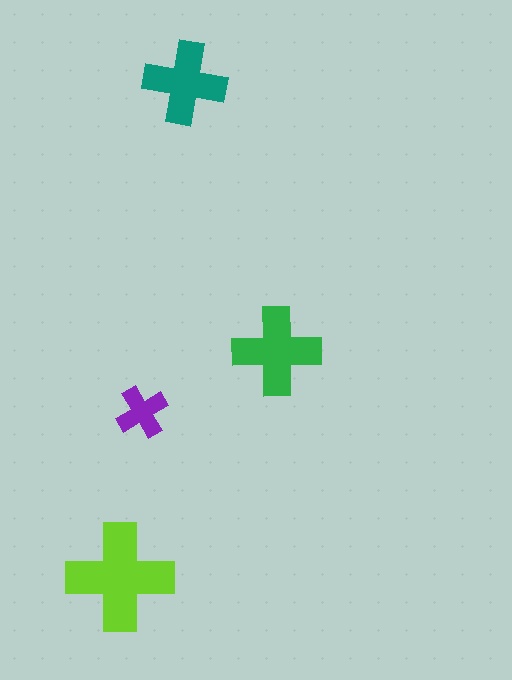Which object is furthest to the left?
The lime cross is leftmost.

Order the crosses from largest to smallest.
the lime one, the green one, the teal one, the purple one.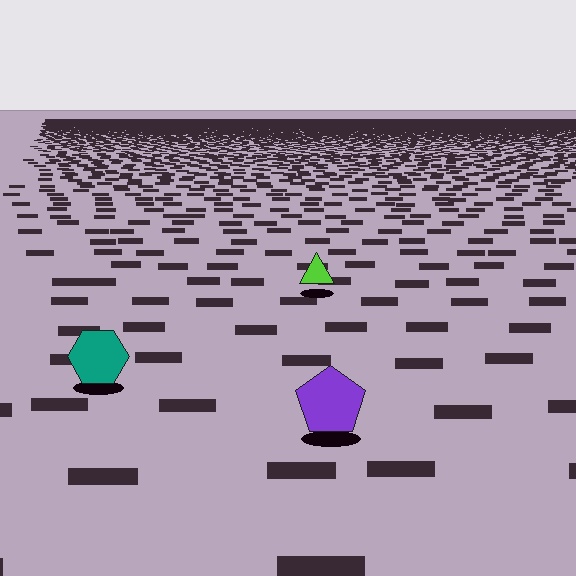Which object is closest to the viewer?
The purple pentagon is closest. The texture marks near it are larger and more spread out.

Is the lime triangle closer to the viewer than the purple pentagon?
No. The purple pentagon is closer — you can tell from the texture gradient: the ground texture is coarser near it.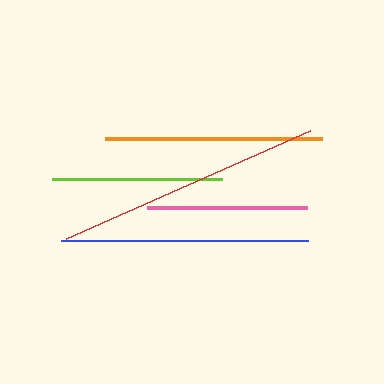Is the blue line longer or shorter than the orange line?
The blue line is longer than the orange line.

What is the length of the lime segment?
The lime segment is approximately 170 pixels long.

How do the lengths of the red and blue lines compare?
The red and blue lines are approximately the same length.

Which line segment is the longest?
The red line is the longest at approximately 266 pixels.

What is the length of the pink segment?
The pink segment is approximately 160 pixels long.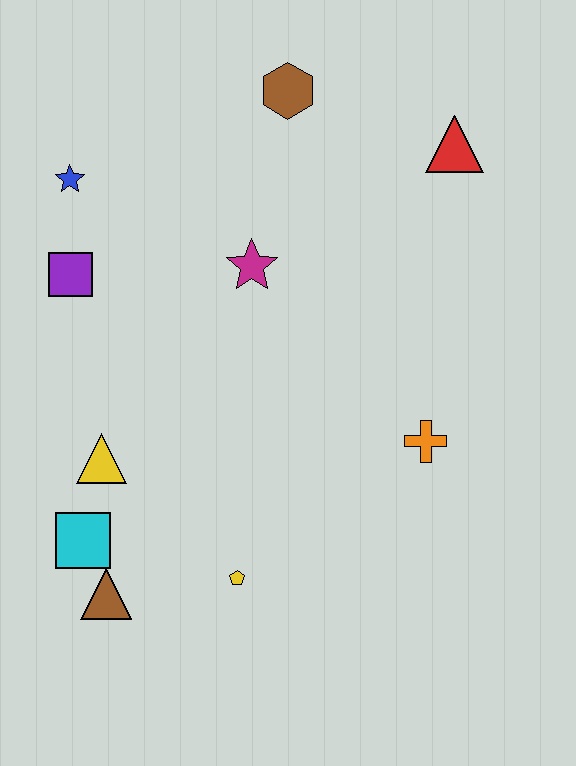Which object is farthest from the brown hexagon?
The brown triangle is farthest from the brown hexagon.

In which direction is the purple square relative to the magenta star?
The purple square is to the left of the magenta star.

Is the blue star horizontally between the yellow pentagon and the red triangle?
No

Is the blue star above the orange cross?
Yes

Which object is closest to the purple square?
The blue star is closest to the purple square.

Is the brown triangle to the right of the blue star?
Yes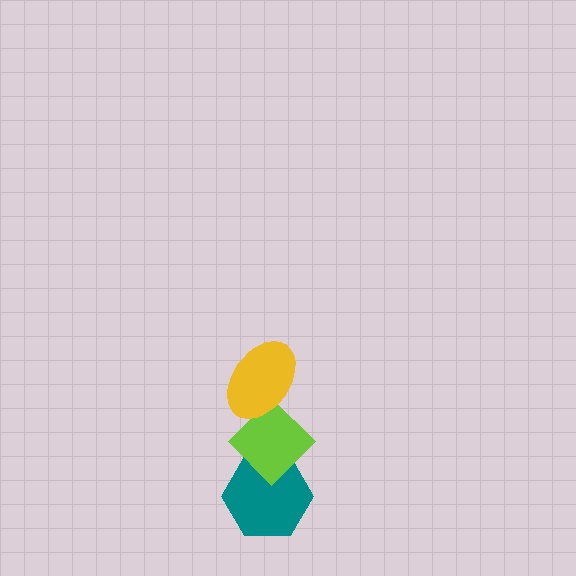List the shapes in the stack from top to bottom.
From top to bottom: the yellow ellipse, the lime diamond, the teal hexagon.